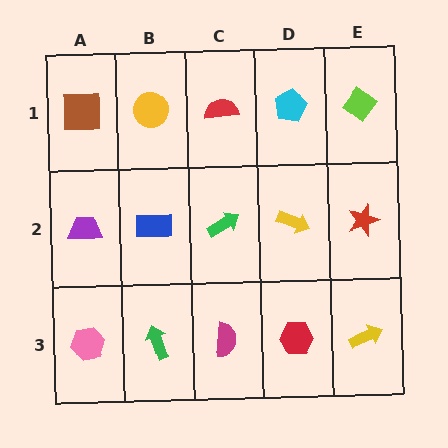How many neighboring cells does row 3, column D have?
3.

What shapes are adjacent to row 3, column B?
A blue rectangle (row 2, column B), a pink hexagon (row 3, column A), a magenta semicircle (row 3, column C).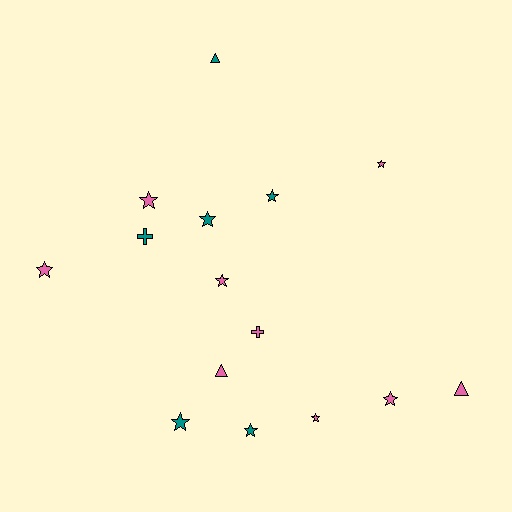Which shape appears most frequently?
Star, with 10 objects.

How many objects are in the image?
There are 15 objects.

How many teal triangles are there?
There is 1 teal triangle.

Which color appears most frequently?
Pink, with 9 objects.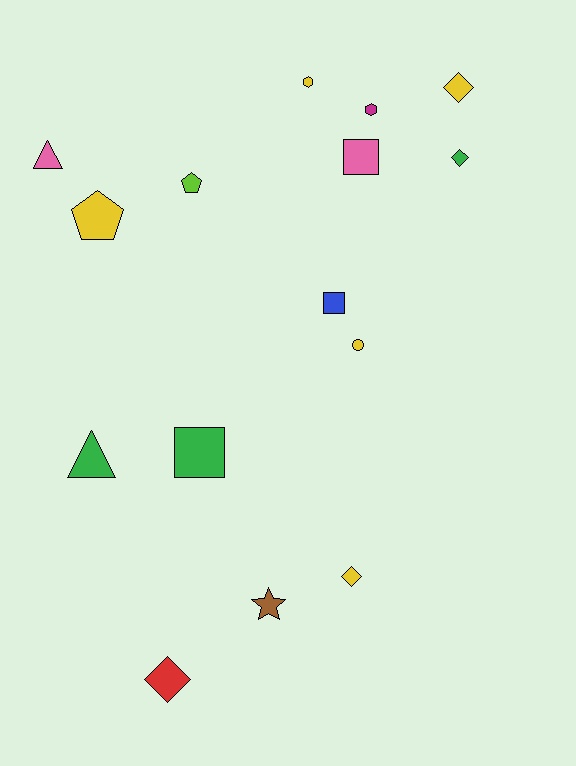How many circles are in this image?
There is 1 circle.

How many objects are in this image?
There are 15 objects.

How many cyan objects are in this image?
There are no cyan objects.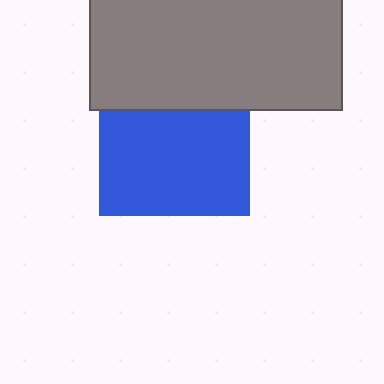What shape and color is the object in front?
The object in front is a gray rectangle.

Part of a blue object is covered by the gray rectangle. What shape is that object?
It is a square.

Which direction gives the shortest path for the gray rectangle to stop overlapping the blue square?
Moving up gives the shortest separation.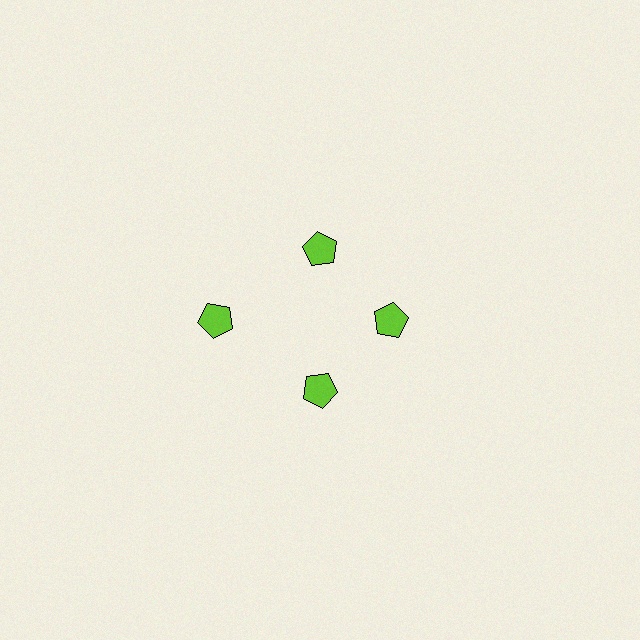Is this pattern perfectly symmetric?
No. The 4 lime pentagons are arranged in a ring, but one element near the 9 o'clock position is pushed outward from the center, breaking the 4-fold rotational symmetry.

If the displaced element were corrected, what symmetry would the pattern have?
It would have 4-fold rotational symmetry — the pattern would map onto itself every 90 degrees.